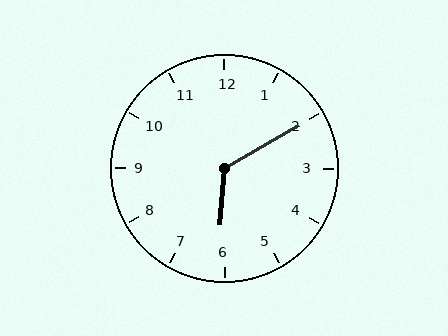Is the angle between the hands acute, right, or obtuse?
It is obtuse.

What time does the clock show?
6:10.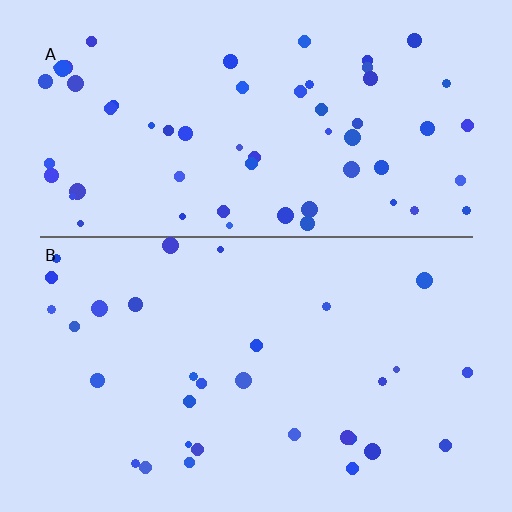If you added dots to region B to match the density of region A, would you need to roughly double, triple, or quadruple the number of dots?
Approximately double.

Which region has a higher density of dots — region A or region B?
A (the top).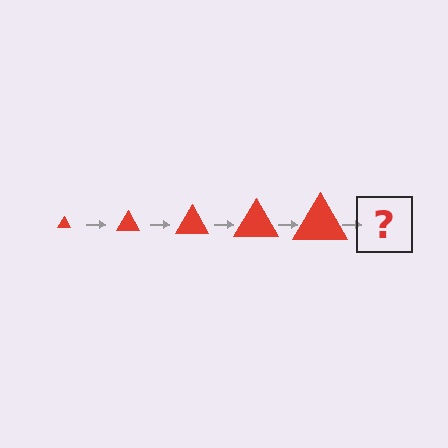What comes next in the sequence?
The next element should be a red triangle, larger than the previous one.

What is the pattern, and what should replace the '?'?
The pattern is that the triangle gets progressively larger each step. The '?' should be a red triangle, larger than the previous one.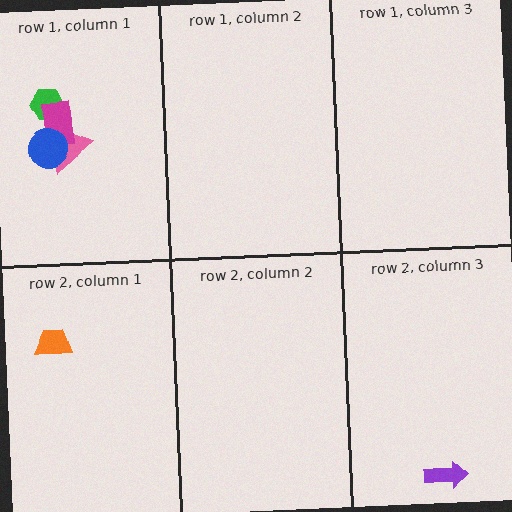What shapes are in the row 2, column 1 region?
The orange trapezoid.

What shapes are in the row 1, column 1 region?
The pink triangle, the green hexagon, the magenta rectangle, the blue circle.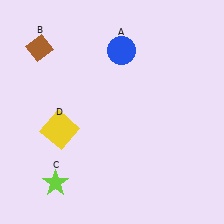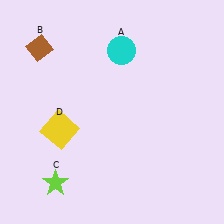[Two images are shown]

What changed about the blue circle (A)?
In Image 1, A is blue. In Image 2, it changed to cyan.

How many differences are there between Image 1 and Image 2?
There is 1 difference between the two images.